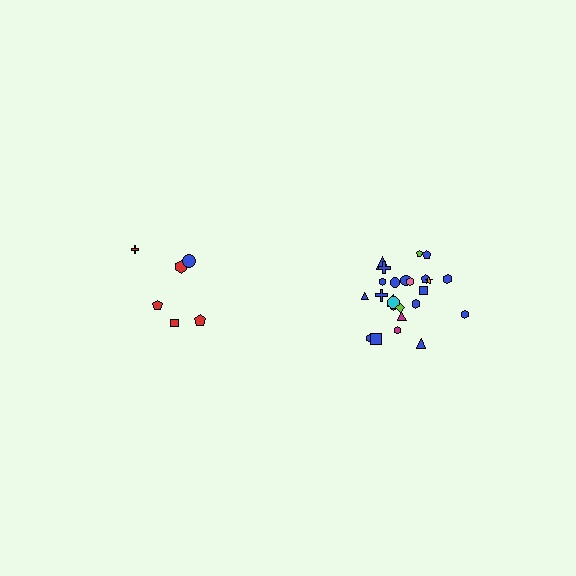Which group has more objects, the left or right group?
The right group.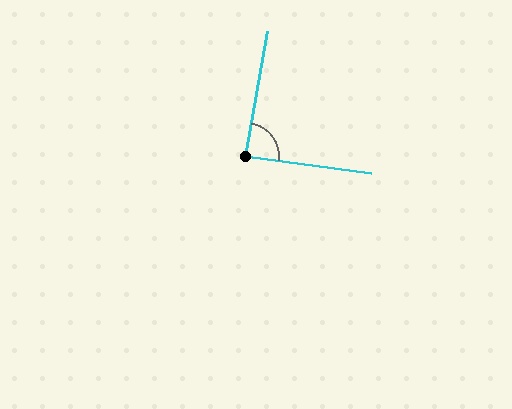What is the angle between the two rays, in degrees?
Approximately 88 degrees.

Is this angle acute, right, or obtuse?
It is approximately a right angle.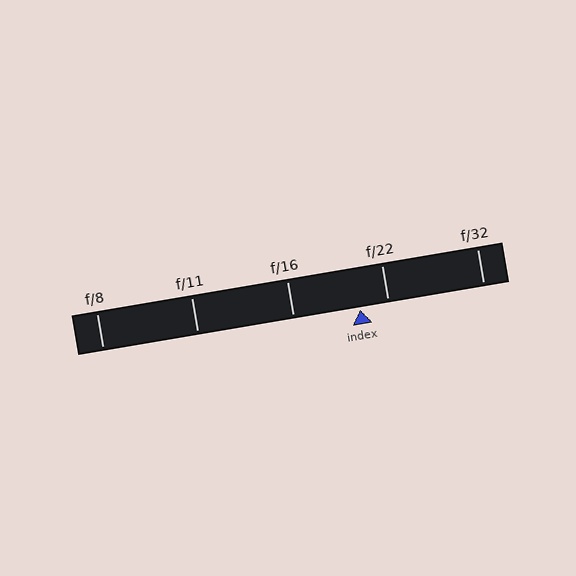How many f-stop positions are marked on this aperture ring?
There are 5 f-stop positions marked.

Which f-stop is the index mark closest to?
The index mark is closest to f/22.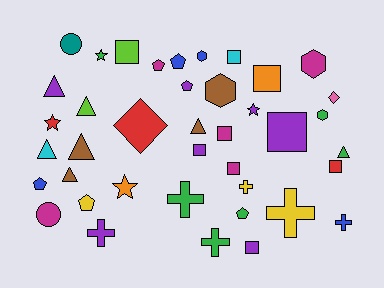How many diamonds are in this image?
There are 2 diamonds.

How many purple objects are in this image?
There are 7 purple objects.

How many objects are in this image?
There are 40 objects.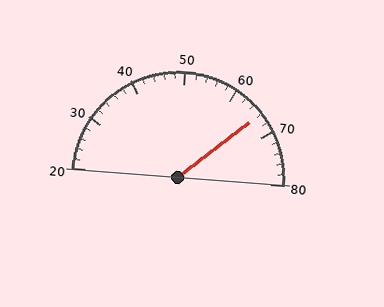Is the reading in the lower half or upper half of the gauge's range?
The reading is in the upper half of the range (20 to 80).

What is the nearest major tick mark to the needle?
The nearest major tick mark is 70.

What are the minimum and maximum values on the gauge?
The gauge ranges from 20 to 80.